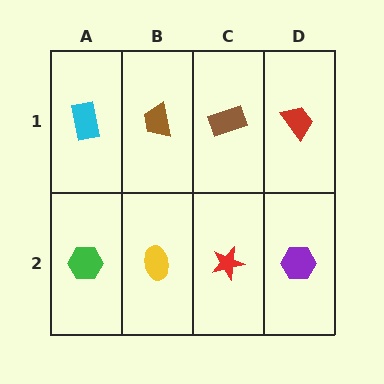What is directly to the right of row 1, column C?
A red trapezoid.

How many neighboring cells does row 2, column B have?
3.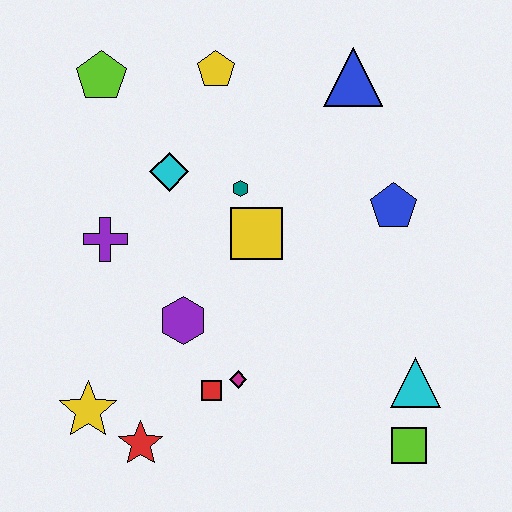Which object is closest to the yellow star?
The red star is closest to the yellow star.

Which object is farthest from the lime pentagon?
The lime square is farthest from the lime pentagon.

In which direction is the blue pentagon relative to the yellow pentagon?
The blue pentagon is to the right of the yellow pentagon.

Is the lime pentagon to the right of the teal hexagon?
No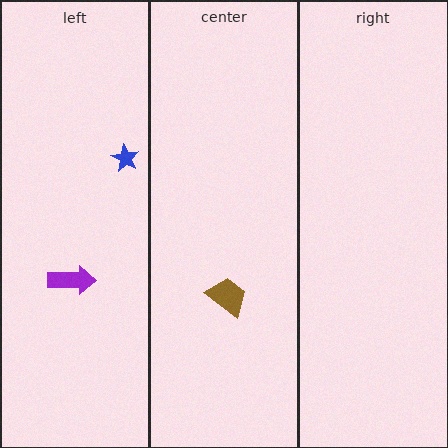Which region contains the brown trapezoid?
The center region.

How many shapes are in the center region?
1.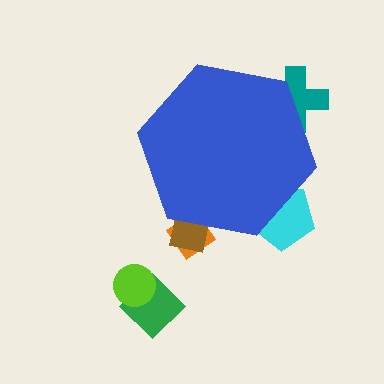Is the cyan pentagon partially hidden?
Yes, the cyan pentagon is partially hidden behind the blue hexagon.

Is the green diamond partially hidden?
No, the green diamond is fully visible.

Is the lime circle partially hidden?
No, the lime circle is fully visible.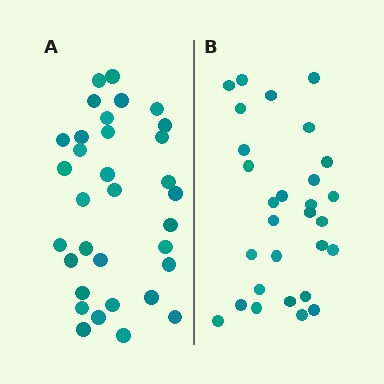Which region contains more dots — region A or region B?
Region A (the left region) has more dots.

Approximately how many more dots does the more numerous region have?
Region A has about 4 more dots than region B.